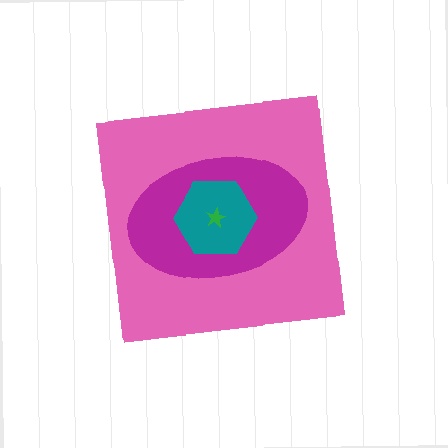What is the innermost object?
The green star.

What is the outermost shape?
The pink square.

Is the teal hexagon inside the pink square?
Yes.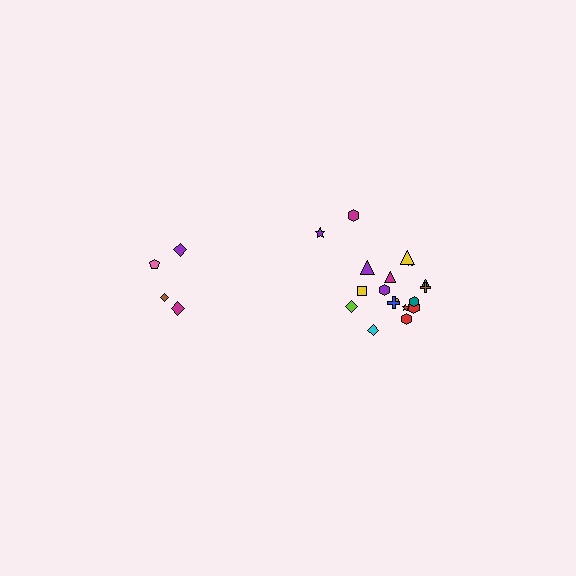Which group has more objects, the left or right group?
The right group.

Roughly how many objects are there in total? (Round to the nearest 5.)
Roughly 20 objects in total.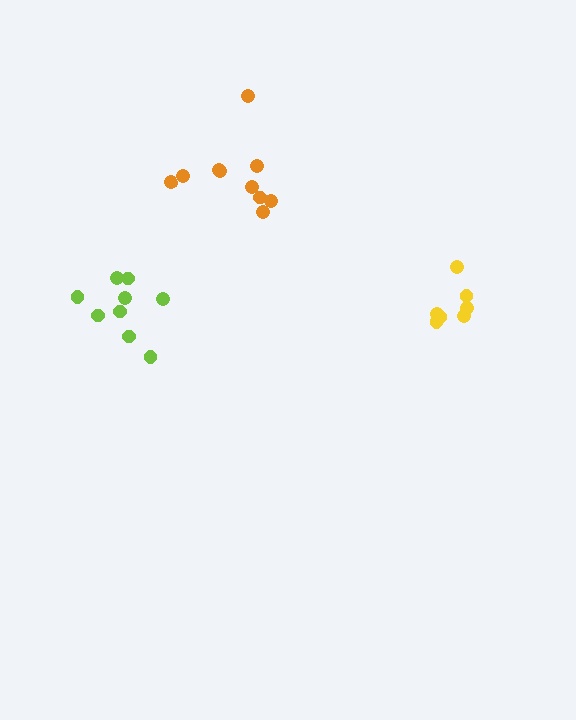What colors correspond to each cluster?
The clusters are colored: yellow, lime, orange.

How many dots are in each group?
Group 1: 7 dots, Group 2: 9 dots, Group 3: 10 dots (26 total).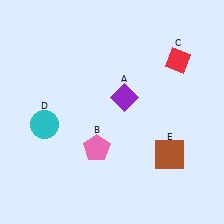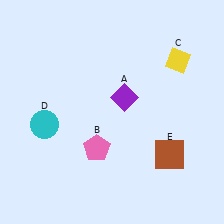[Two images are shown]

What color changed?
The diamond (C) changed from red in Image 1 to yellow in Image 2.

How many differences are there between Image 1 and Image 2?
There is 1 difference between the two images.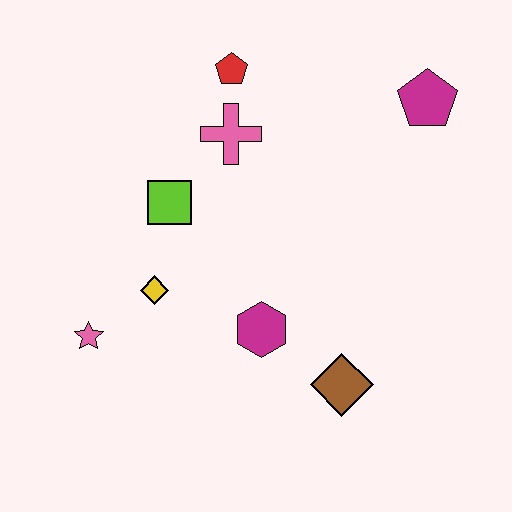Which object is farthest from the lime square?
The magenta pentagon is farthest from the lime square.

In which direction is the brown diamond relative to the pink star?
The brown diamond is to the right of the pink star.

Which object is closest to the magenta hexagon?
The brown diamond is closest to the magenta hexagon.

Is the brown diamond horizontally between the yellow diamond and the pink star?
No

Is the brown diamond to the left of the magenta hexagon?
No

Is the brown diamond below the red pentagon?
Yes